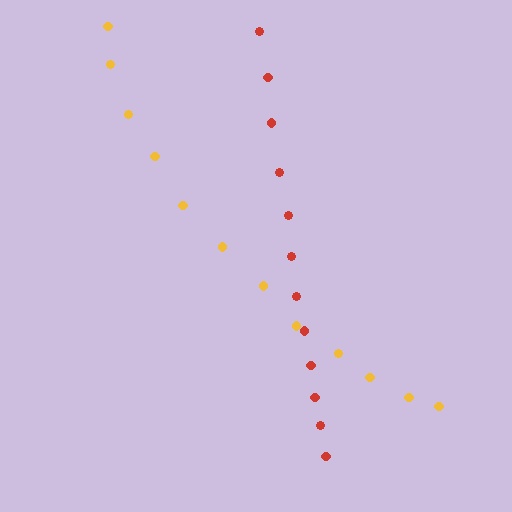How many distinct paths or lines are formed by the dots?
There are 2 distinct paths.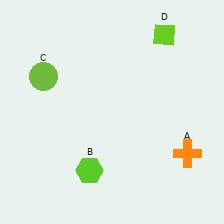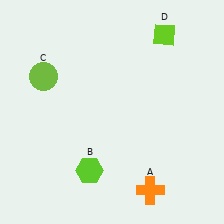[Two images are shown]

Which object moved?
The orange cross (A) moved left.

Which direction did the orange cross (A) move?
The orange cross (A) moved left.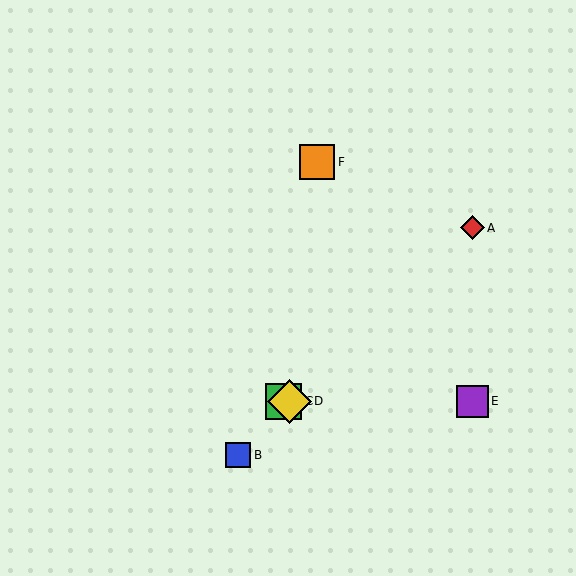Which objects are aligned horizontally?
Objects C, D, E are aligned horizontally.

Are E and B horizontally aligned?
No, E is at y≈402 and B is at y≈455.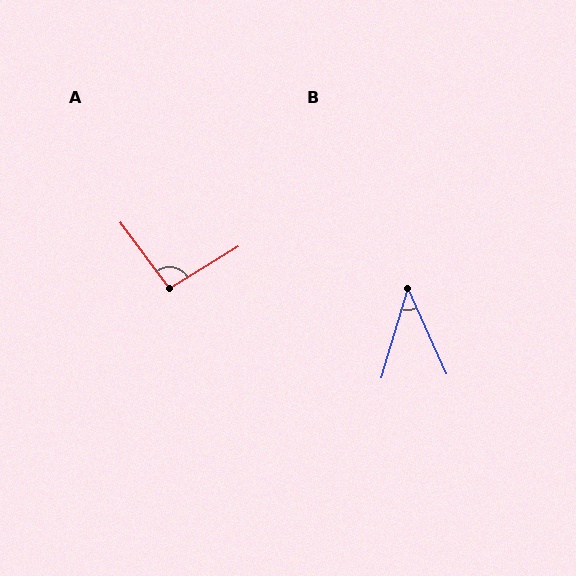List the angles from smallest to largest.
B (41°), A (96°).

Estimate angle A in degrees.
Approximately 96 degrees.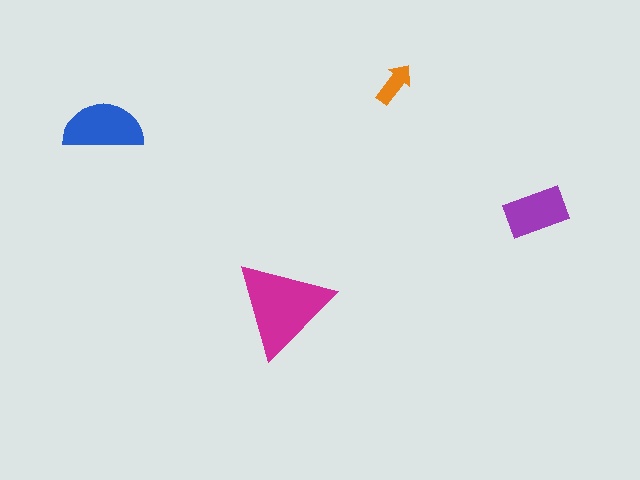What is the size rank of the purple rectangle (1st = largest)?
3rd.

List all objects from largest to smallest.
The magenta triangle, the blue semicircle, the purple rectangle, the orange arrow.